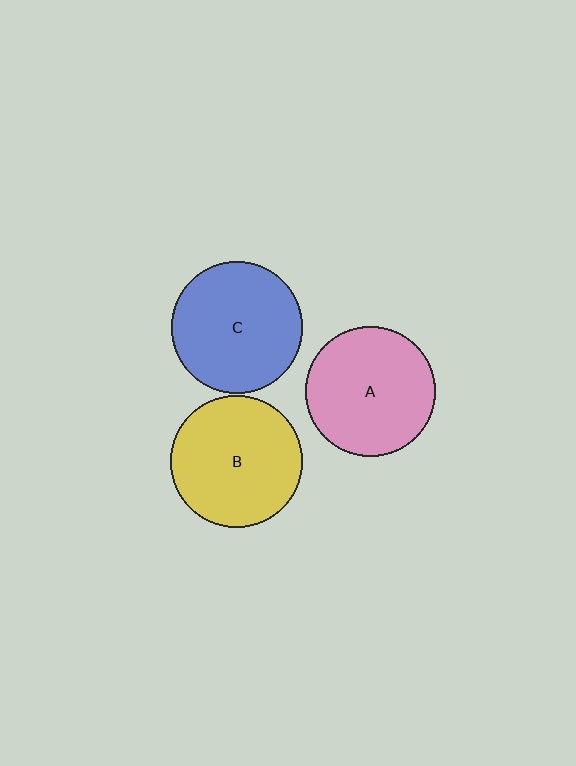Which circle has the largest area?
Circle B (yellow).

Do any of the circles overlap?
No, none of the circles overlap.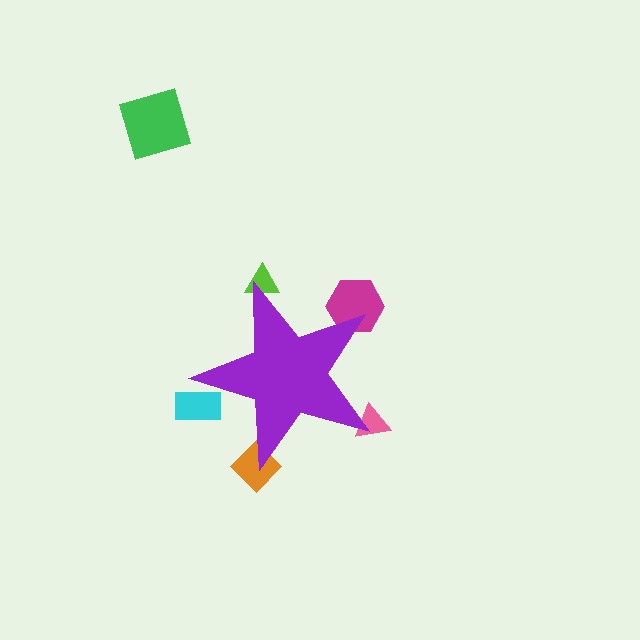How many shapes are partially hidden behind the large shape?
5 shapes are partially hidden.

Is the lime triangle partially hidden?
Yes, the lime triangle is partially hidden behind the purple star.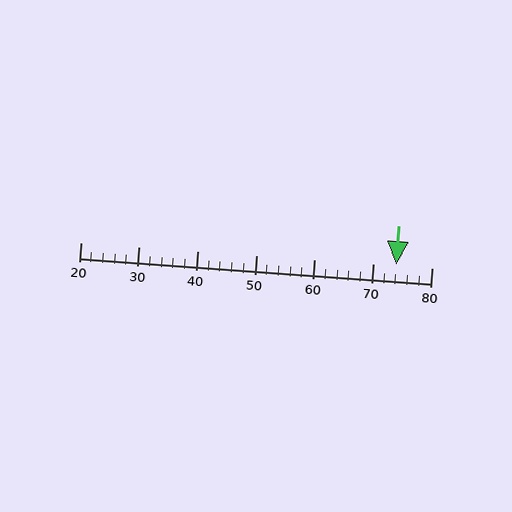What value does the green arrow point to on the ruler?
The green arrow points to approximately 74.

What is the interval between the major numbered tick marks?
The major tick marks are spaced 10 units apart.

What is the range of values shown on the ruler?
The ruler shows values from 20 to 80.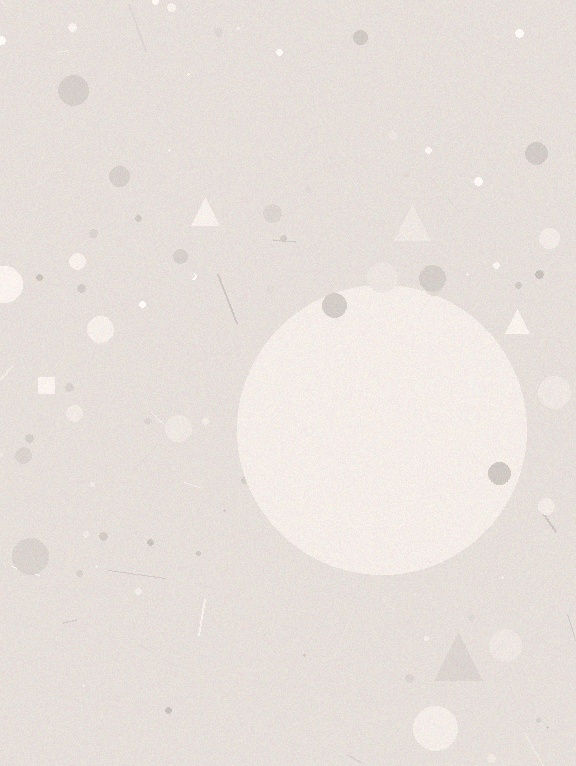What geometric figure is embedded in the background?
A circle is embedded in the background.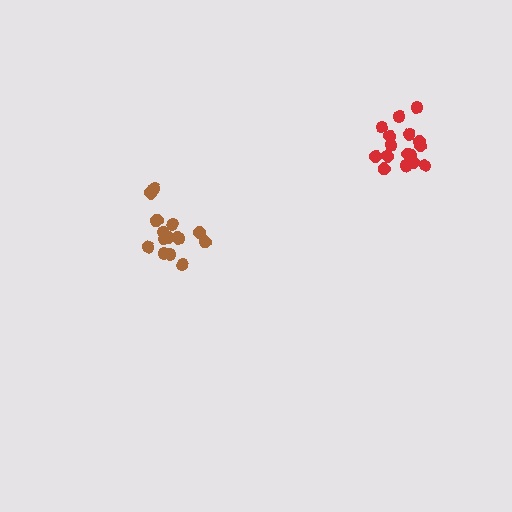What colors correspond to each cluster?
The clusters are colored: brown, red.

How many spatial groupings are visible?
There are 2 spatial groupings.